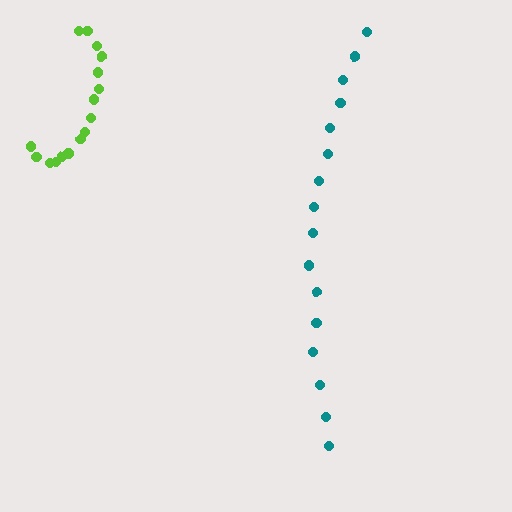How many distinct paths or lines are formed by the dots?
There are 2 distinct paths.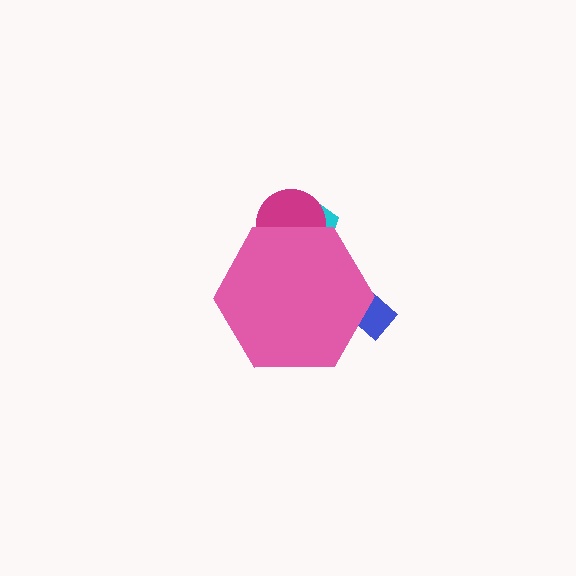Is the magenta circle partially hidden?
Yes, the magenta circle is partially hidden behind the pink hexagon.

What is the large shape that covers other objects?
A pink hexagon.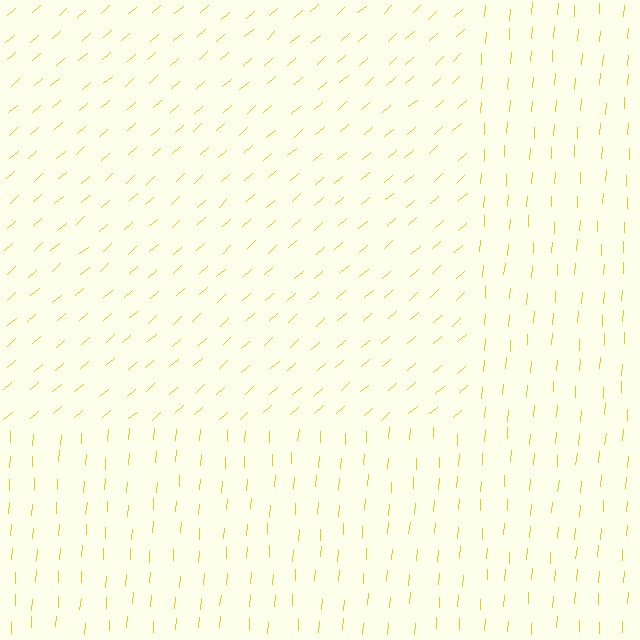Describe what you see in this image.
The image is filled with small yellow line segments. A rectangle region in the image has lines oriented differently from the surrounding lines, creating a visible texture boundary.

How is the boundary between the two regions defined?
The boundary is defined purely by a change in line orientation (approximately 45 degrees difference). All lines are the same color and thickness.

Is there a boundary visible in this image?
Yes, there is a texture boundary formed by a change in line orientation.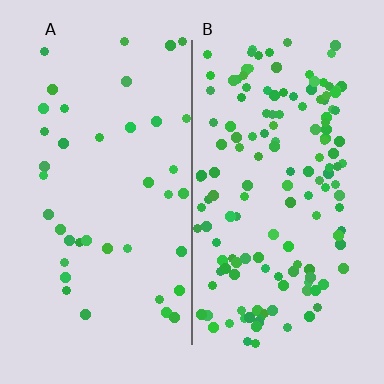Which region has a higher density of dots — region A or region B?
B (the right).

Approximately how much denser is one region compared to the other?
Approximately 3.7× — region B over region A.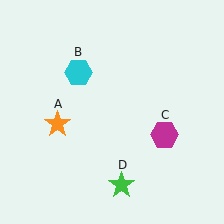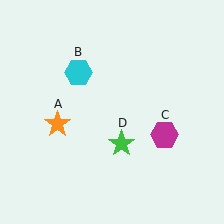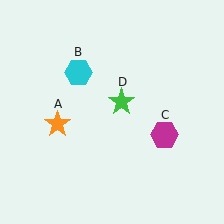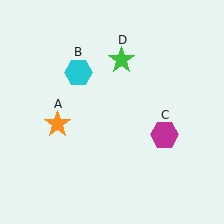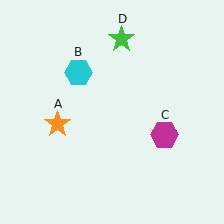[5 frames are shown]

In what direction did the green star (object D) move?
The green star (object D) moved up.